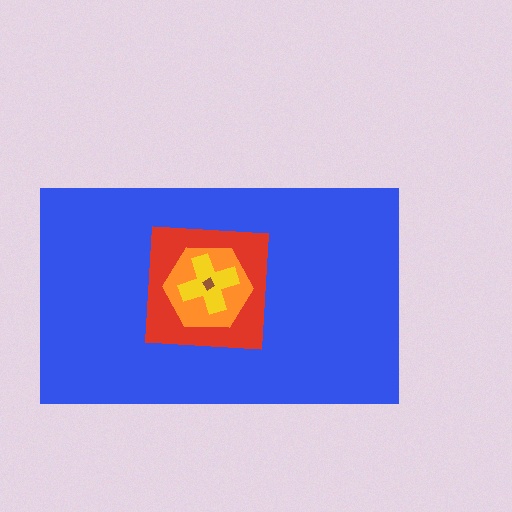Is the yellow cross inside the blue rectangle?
Yes.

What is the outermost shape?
The blue rectangle.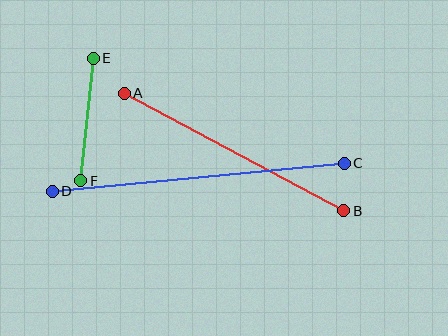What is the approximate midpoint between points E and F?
The midpoint is at approximately (87, 119) pixels.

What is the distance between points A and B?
The distance is approximately 249 pixels.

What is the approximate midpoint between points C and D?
The midpoint is at approximately (198, 177) pixels.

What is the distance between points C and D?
The distance is approximately 293 pixels.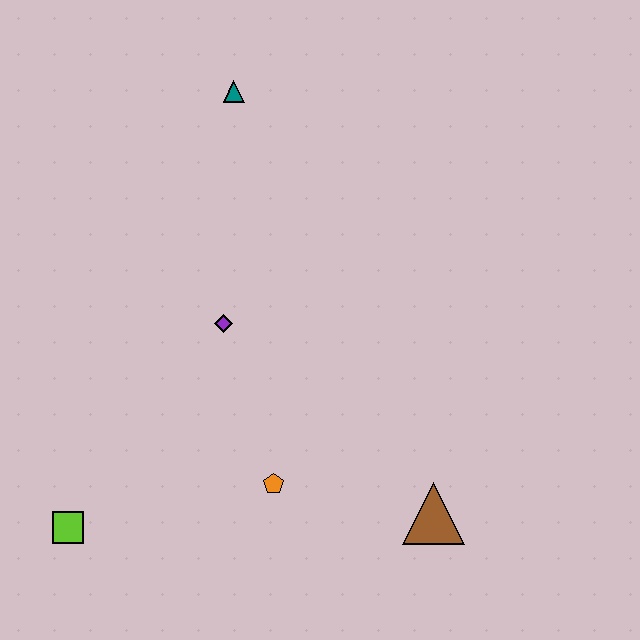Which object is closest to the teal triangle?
The purple diamond is closest to the teal triangle.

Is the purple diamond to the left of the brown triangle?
Yes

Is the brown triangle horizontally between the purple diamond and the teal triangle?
No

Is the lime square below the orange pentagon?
Yes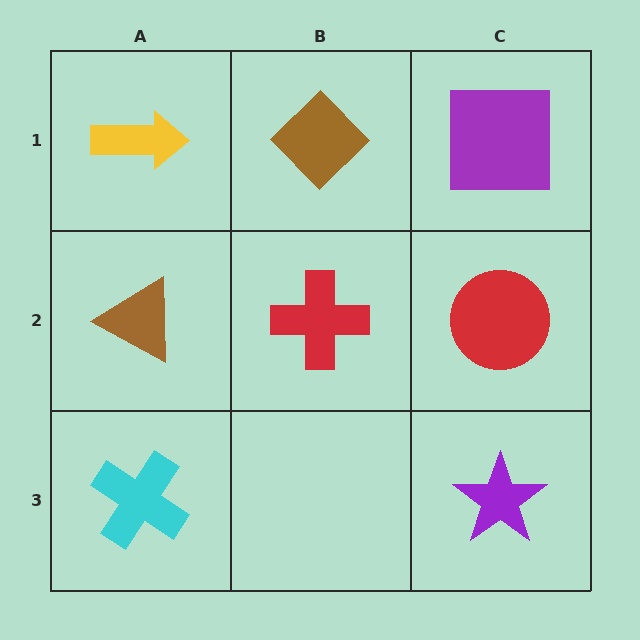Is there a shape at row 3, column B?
No, that cell is empty.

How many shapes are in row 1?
3 shapes.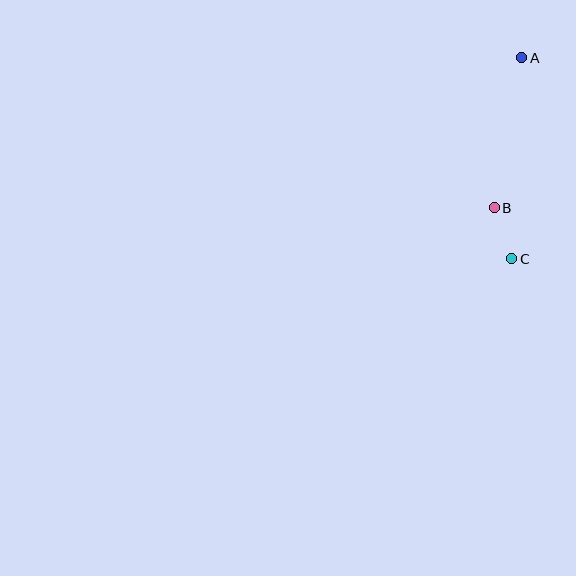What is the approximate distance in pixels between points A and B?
The distance between A and B is approximately 152 pixels.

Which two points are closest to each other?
Points B and C are closest to each other.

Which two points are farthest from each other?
Points A and C are farthest from each other.